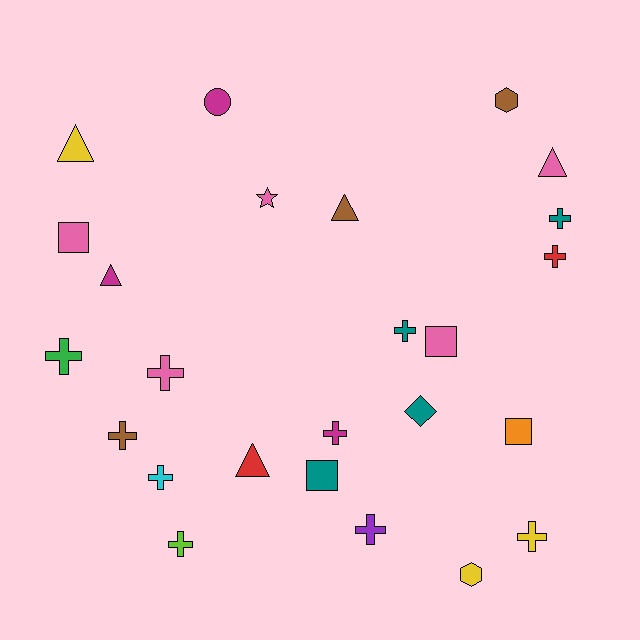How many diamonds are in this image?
There is 1 diamond.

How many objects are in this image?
There are 25 objects.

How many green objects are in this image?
There is 1 green object.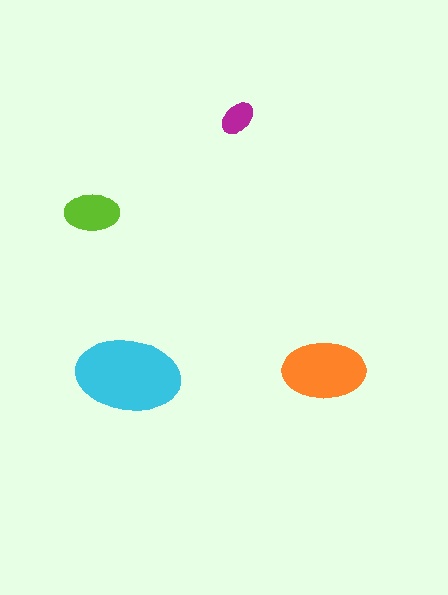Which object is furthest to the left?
The lime ellipse is leftmost.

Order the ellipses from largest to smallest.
the cyan one, the orange one, the lime one, the magenta one.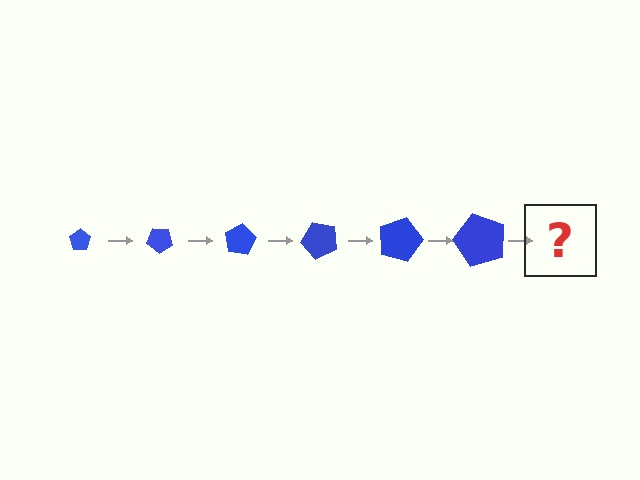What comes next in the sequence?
The next element should be a pentagon, larger than the previous one and rotated 240 degrees from the start.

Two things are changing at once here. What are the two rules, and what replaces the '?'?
The two rules are that the pentagon grows larger each step and it rotates 40 degrees each step. The '?' should be a pentagon, larger than the previous one and rotated 240 degrees from the start.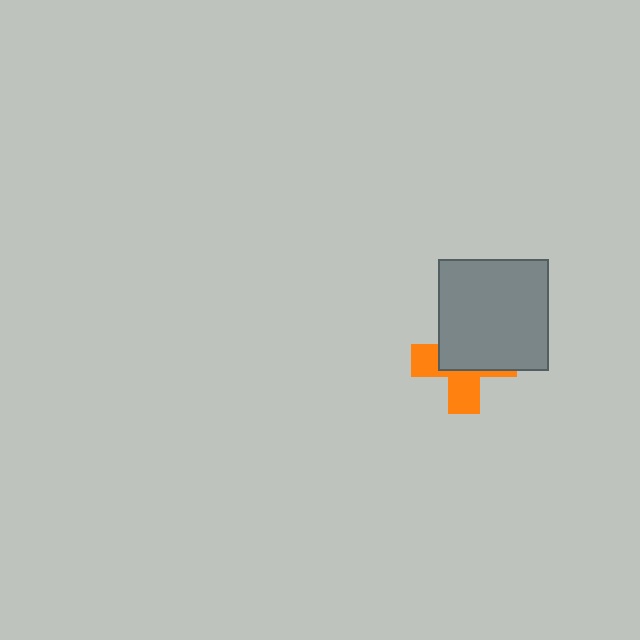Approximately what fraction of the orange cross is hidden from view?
Roughly 57% of the orange cross is hidden behind the gray square.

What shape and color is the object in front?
The object in front is a gray square.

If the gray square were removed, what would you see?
You would see the complete orange cross.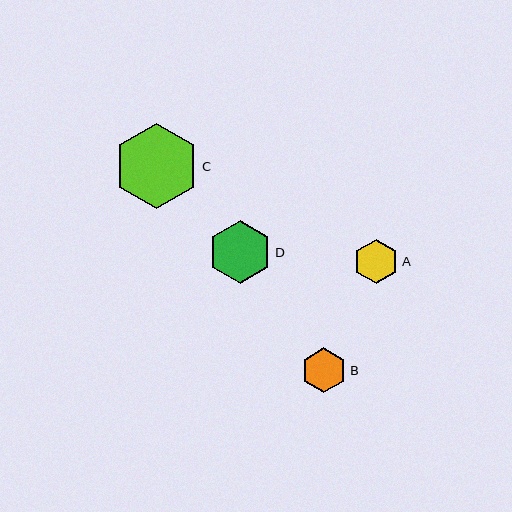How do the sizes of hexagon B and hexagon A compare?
Hexagon B and hexagon A are approximately the same size.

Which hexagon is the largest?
Hexagon C is the largest with a size of approximately 85 pixels.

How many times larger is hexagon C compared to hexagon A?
Hexagon C is approximately 1.9 times the size of hexagon A.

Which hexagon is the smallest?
Hexagon A is the smallest with a size of approximately 45 pixels.